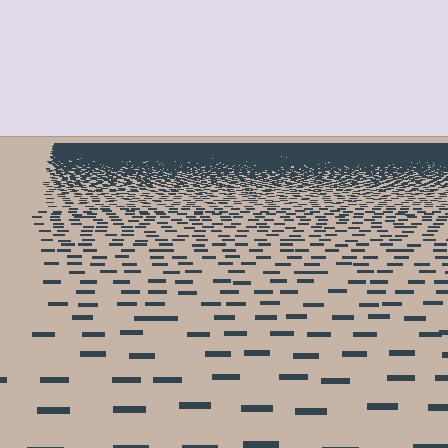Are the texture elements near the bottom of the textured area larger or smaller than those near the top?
Larger. Near the bottom, elements are closer to the viewer and appear at a bigger on-screen size.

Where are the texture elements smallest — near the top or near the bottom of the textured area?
Near the top.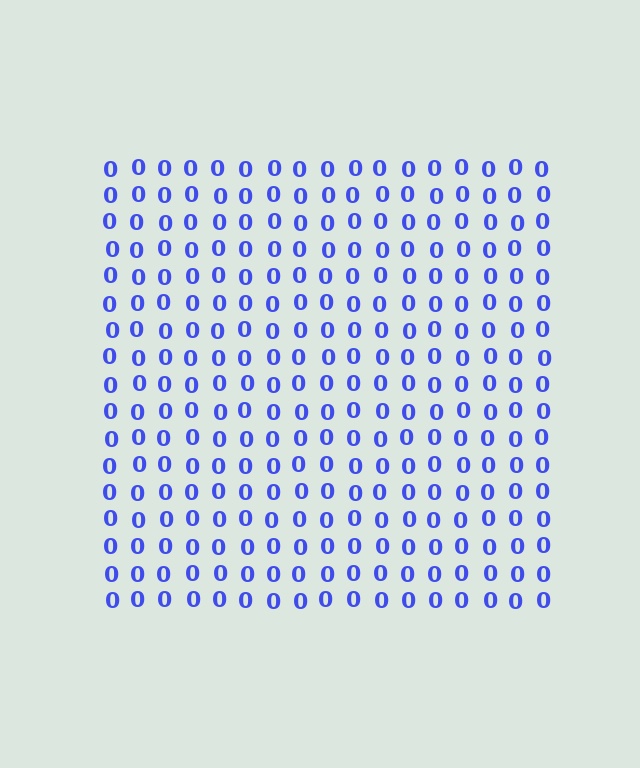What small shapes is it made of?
It is made of small digit 0's.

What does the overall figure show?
The overall figure shows a square.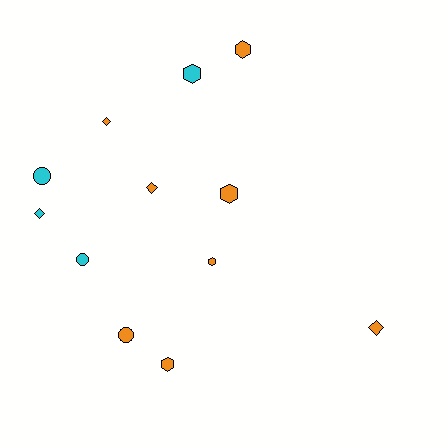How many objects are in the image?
There are 12 objects.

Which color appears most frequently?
Orange, with 8 objects.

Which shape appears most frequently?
Hexagon, with 5 objects.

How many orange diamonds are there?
There are 3 orange diamonds.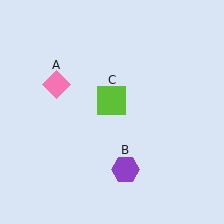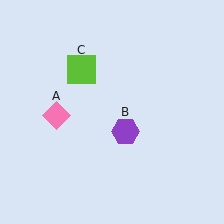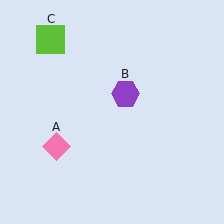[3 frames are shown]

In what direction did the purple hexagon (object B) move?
The purple hexagon (object B) moved up.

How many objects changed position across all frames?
3 objects changed position: pink diamond (object A), purple hexagon (object B), lime square (object C).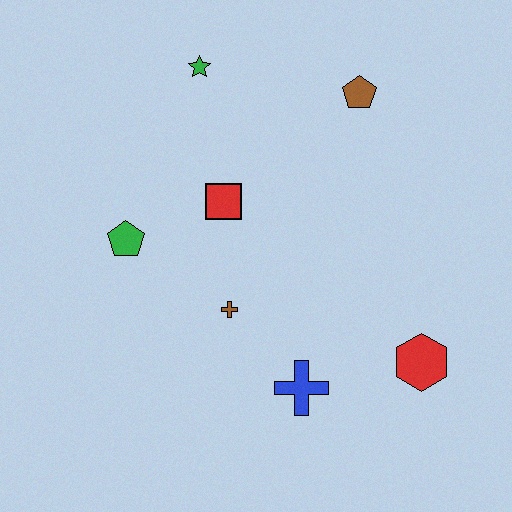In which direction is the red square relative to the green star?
The red square is below the green star.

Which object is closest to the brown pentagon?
The green star is closest to the brown pentagon.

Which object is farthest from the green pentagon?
The red hexagon is farthest from the green pentagon.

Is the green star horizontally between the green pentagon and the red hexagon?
Yes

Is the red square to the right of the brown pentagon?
No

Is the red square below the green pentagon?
No